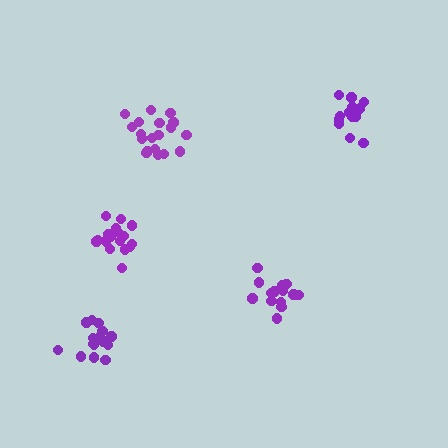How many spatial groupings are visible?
There are 5 spatial groupings.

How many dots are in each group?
Group 1: 15 dots, Group 2: 19 dots, Group 3: 18 dots, Group 4: 14 dots, Group 5: 16 dots (82 total).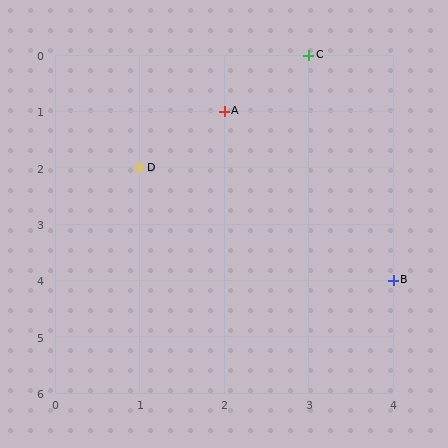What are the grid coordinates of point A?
Point A is at grid coordinates (2, 1).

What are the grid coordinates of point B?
Point B is at grid coordinates (4, 4).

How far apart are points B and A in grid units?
Points B and A are 2 columns and 3 rows apart (about 3.6 grid units diagonally).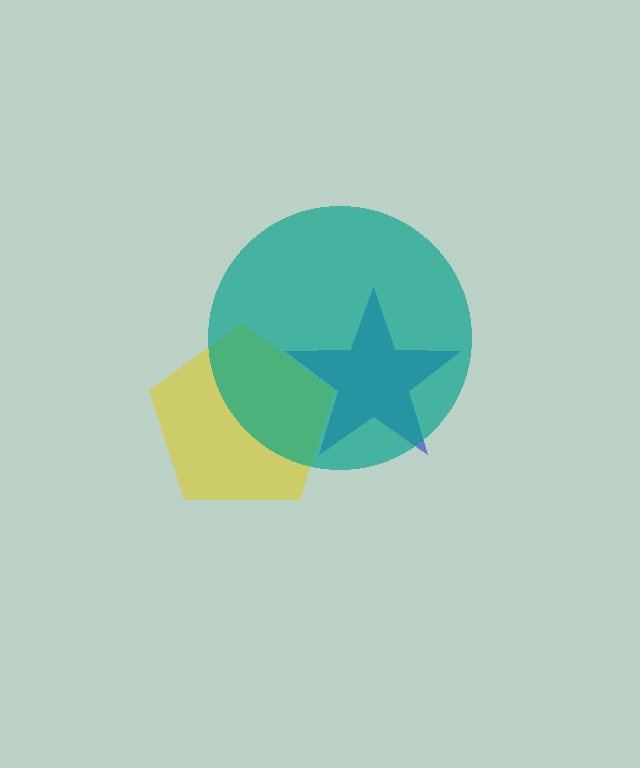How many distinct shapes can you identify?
There are 3 distinct shapes: a blue star, a yellow pentagon, a teal circle.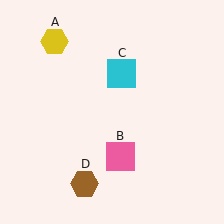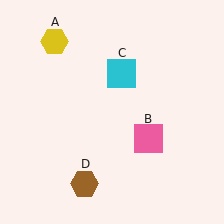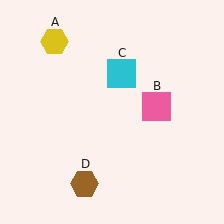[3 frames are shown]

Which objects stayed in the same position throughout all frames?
Yellow hexagon (object A) and cyan square (object C) and brown hexagon (object D) remained stationary.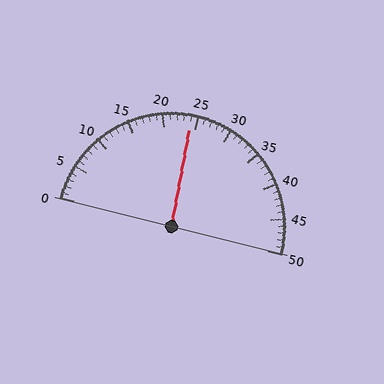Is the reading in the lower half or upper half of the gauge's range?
The reading is in the lower half of the range (0 to 50).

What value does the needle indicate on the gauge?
The needle indicates approximately 24.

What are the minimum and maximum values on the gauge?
The gauge ranges from 0 to 50.